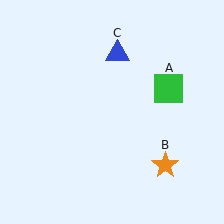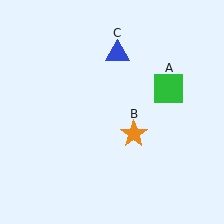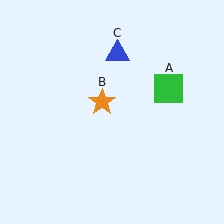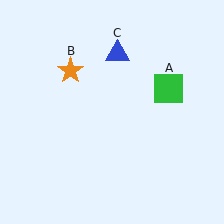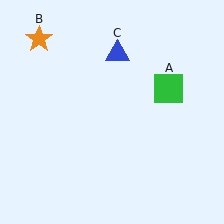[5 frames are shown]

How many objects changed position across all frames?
1 object changed position: orange star (object B).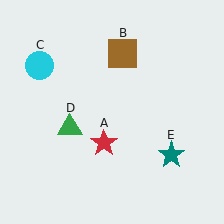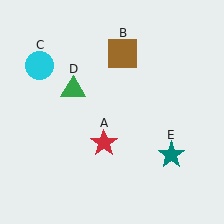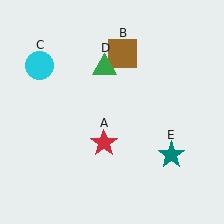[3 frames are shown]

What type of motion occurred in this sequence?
The green triangle (object D) rotated clockwise around the center of the scene.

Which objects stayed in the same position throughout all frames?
Red star (object A) and brown square (object B) and cyan circle (object C) and teal star (object E) remained stationary.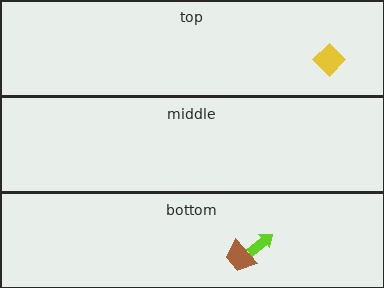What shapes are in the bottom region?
The brown trapezoid, the lime arrow.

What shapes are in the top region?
The yellow diamond.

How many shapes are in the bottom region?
2.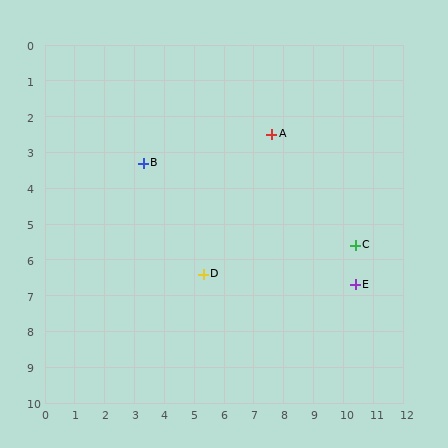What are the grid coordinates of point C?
Point C is at approximately (10.4, 5.6).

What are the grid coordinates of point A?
Point A is at approximately (7.6, 2.5).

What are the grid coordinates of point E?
Point E is at approximately (10.4, 6.7).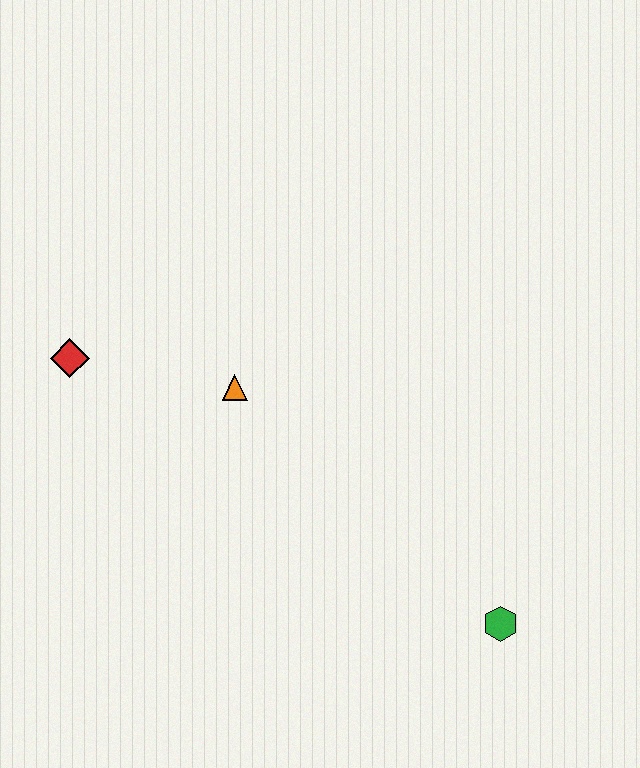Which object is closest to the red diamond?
The orange triangle is closest to the red diamond.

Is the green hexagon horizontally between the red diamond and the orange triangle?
No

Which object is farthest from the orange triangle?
The green hexagon is farthest from the orange triangle.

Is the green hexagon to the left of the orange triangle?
No